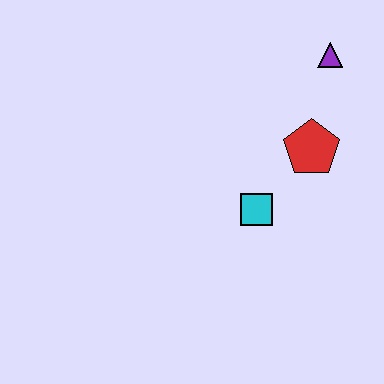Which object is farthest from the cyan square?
The purple triangle is farthest from the cyan square.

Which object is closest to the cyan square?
The red pentagon is closest to the cyan square.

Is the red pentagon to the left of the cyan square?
No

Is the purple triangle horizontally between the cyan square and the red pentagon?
No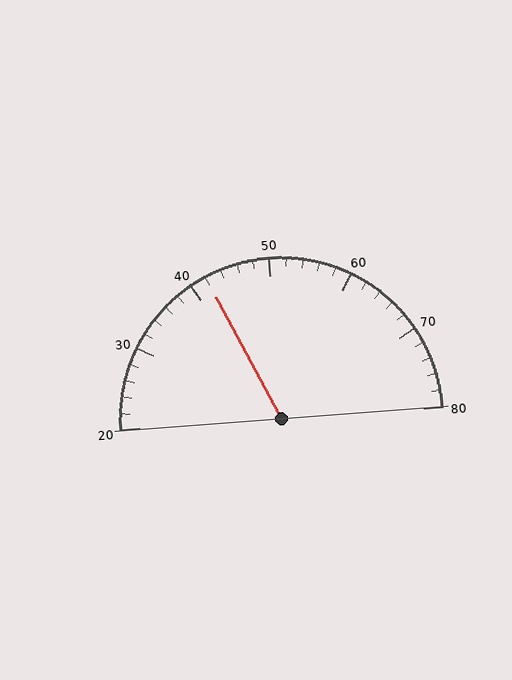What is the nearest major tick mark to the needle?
The nearest major tick mark is 40.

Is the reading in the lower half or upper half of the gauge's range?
The reading is in the lower half of the range (20 to 80).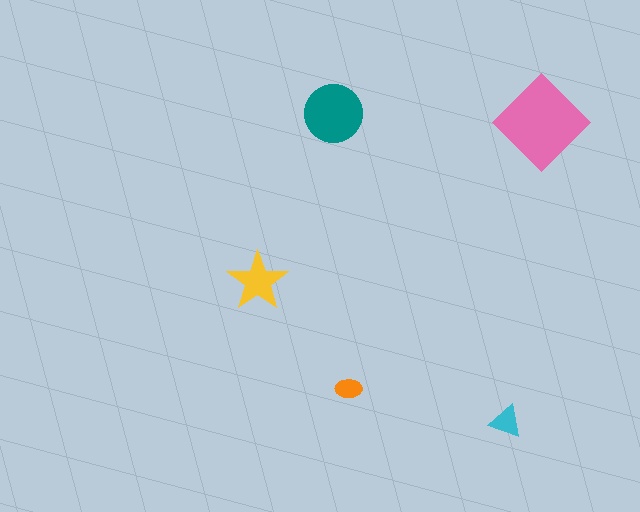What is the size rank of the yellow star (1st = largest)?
3rd.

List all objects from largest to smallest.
The pink diamond, the teal circle, the yellow star, the cyan triangle, the orange ellipse.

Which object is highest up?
The teal circle is topmost.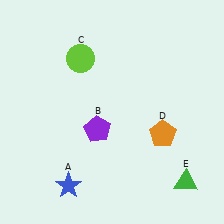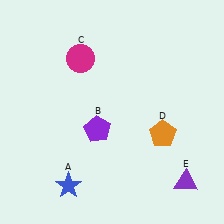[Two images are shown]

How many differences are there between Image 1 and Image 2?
There are 2 differences between the two images.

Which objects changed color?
C changed from lime to magenta. E changed from green to purple.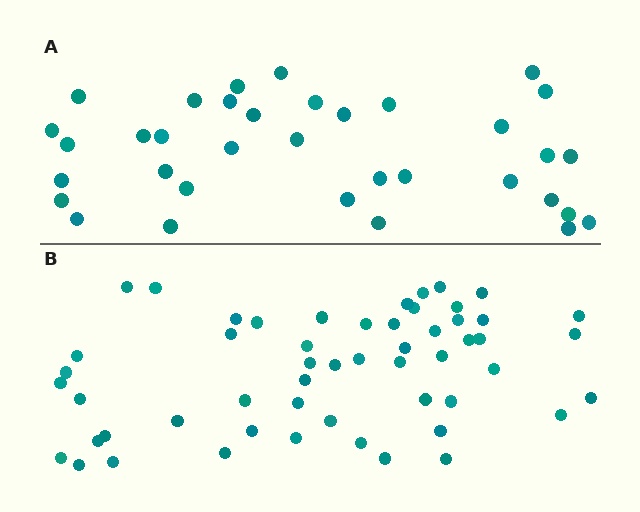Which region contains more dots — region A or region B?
Region B (the bottom region) has more dots.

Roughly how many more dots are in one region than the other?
Region B has approximately 20 more dots than region A.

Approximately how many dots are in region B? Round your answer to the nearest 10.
About 50 dots. (The exact count is 54, which rounds to 50.)